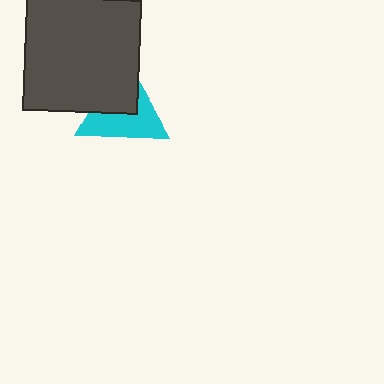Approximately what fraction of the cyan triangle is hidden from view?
Roughly 45% of the cyan triangle is hidden behind the dark gray square.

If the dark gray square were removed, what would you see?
You would see the complete cyan triangle.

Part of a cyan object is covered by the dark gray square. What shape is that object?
It is a triangle.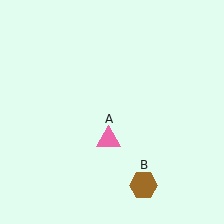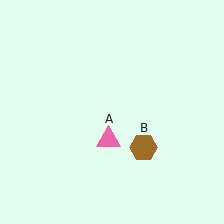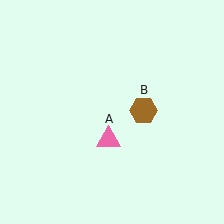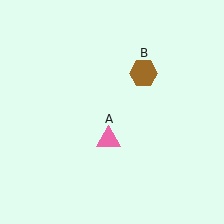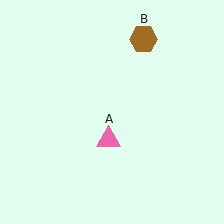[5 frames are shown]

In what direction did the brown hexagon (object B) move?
The brown hexagon (object B) moved up.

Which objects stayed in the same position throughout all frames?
Pink triangle (object A) remained stationary.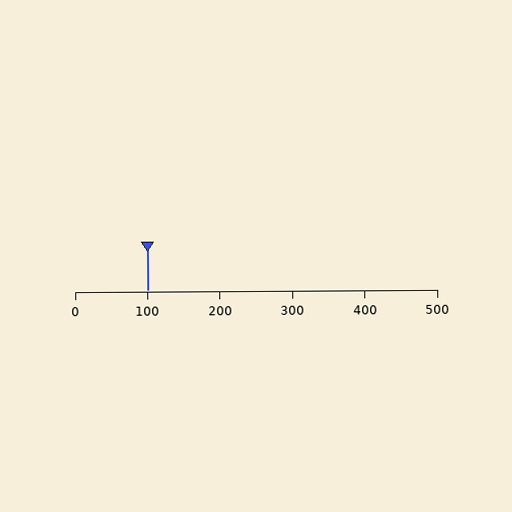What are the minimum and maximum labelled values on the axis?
The axis runs from 0 to 500.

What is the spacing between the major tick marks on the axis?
The major ticks are spaced 100 apart.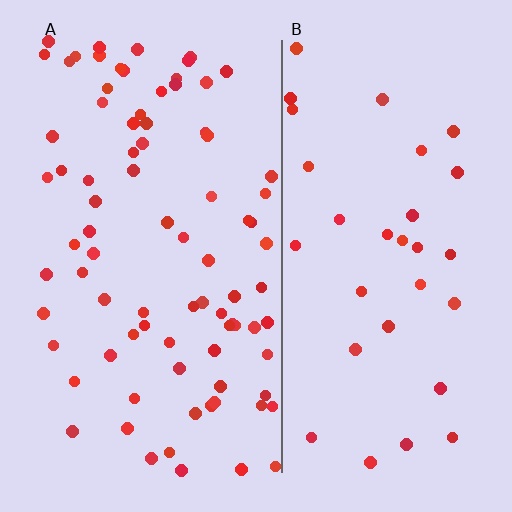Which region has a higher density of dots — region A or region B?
A (the left).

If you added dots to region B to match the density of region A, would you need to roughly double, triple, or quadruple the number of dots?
Approximately triple.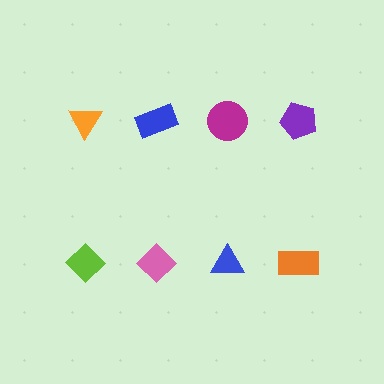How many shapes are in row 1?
4 shapes.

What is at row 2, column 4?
An orange rectangle.